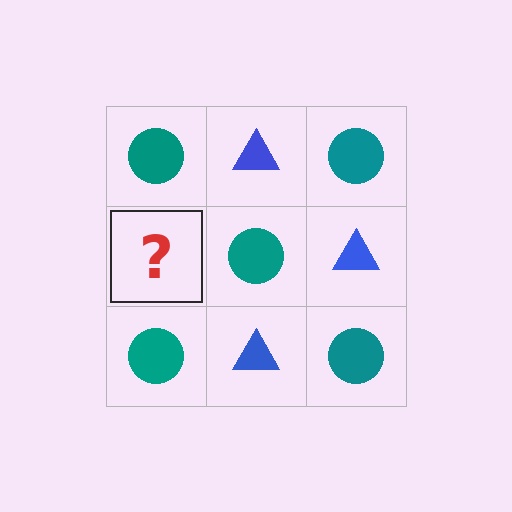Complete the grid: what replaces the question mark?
The question mark should be replaced with a blue triangle.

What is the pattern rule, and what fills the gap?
The rule is that it alternates teal circle and blue triangle in a checkerboard pattern. The gap should be filled with a blue triangle.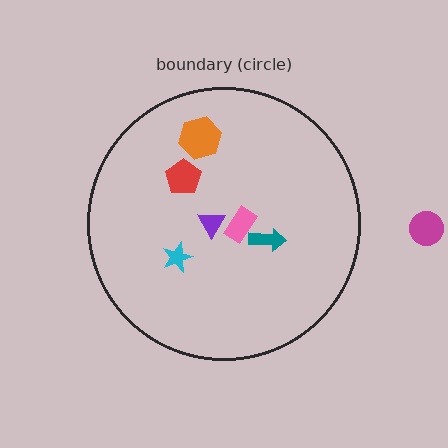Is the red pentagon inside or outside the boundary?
Inside.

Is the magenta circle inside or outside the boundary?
Outside.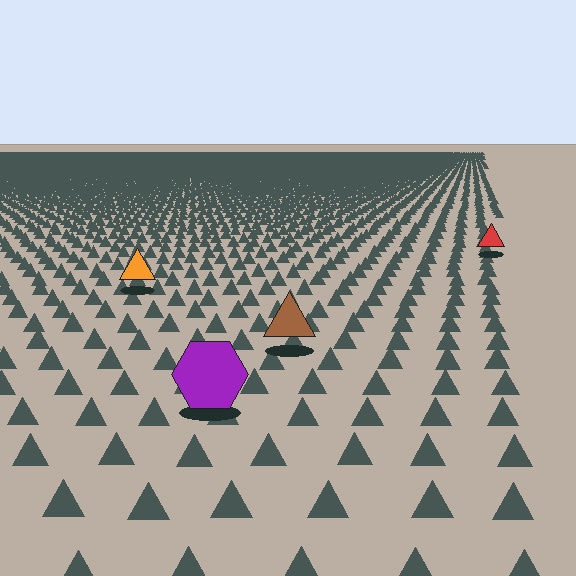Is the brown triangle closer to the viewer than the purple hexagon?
No. The purple hexagon is closer — you can tell from the texture gradient: the ground texture is coarser near it.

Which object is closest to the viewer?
The purple hexagon is closest. The texture marks near it are larger and more spread out.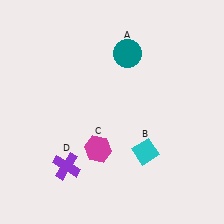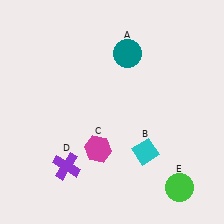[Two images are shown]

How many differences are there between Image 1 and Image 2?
There is 1 difference between the two images.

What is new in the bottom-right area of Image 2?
A green circle (E) was added in the bottom-right area of Image 2.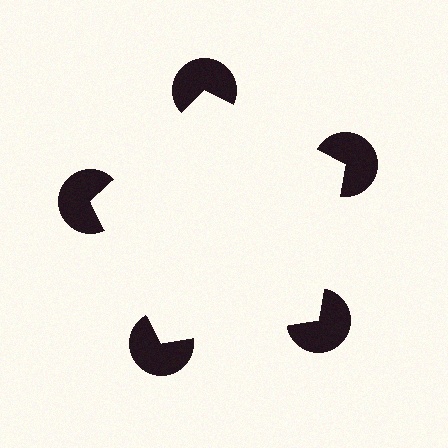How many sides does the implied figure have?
5 sides.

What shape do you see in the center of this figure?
An illusory pentagon — its edges are inferred from the aligned wedge cuts in the pac-man discs, not physically drawn.